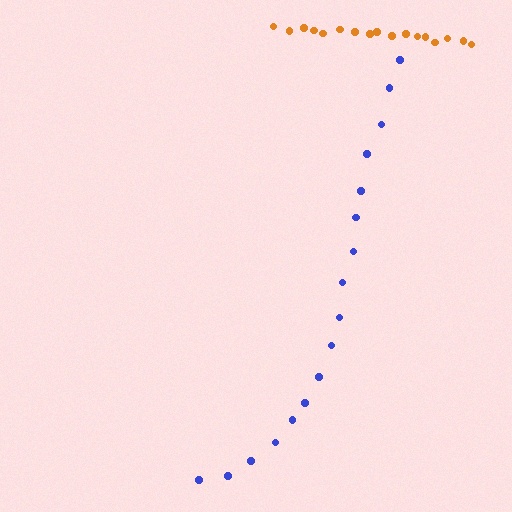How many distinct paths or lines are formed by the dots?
There are 2 distinct paths.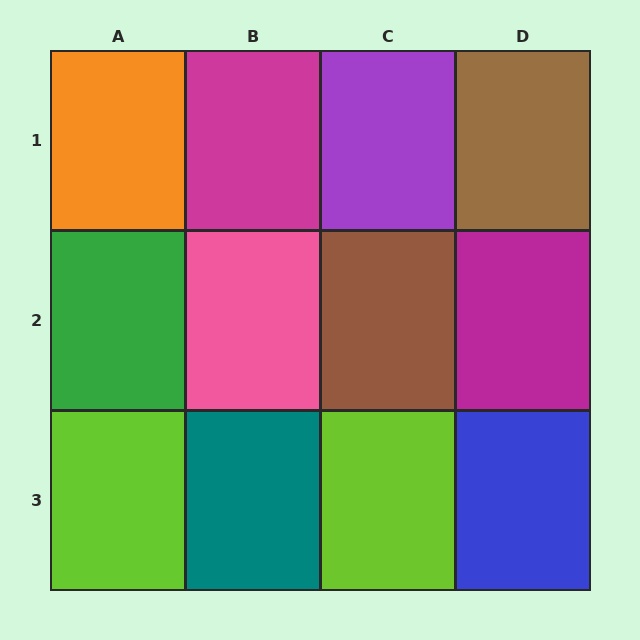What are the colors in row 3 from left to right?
Lime, teal, lime, blue.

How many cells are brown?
2 cells are brown.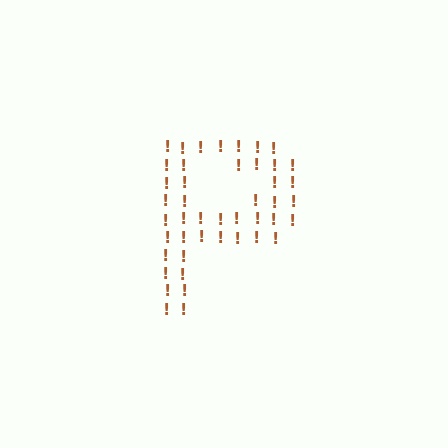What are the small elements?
The small elements are exclamation marks.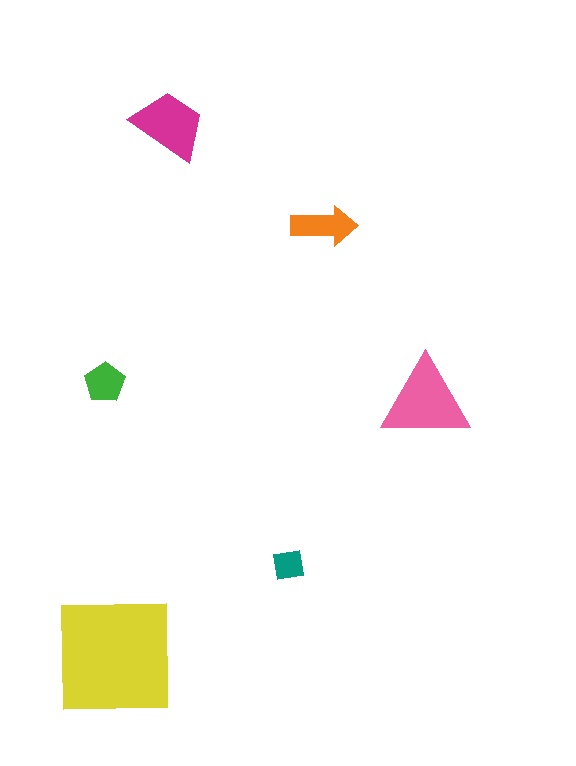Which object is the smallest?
The teal square.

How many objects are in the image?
There are 6 objects in the image.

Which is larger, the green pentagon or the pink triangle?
The pink triangle.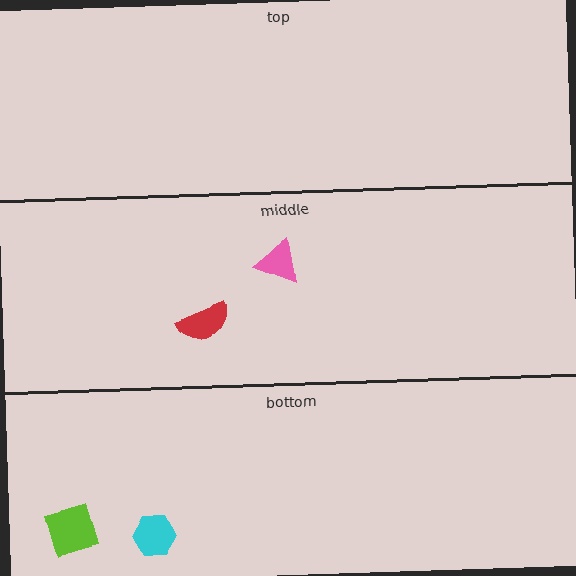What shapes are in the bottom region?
The lime diamond, the cyan hexagon.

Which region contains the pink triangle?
The middle region.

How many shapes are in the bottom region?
2.